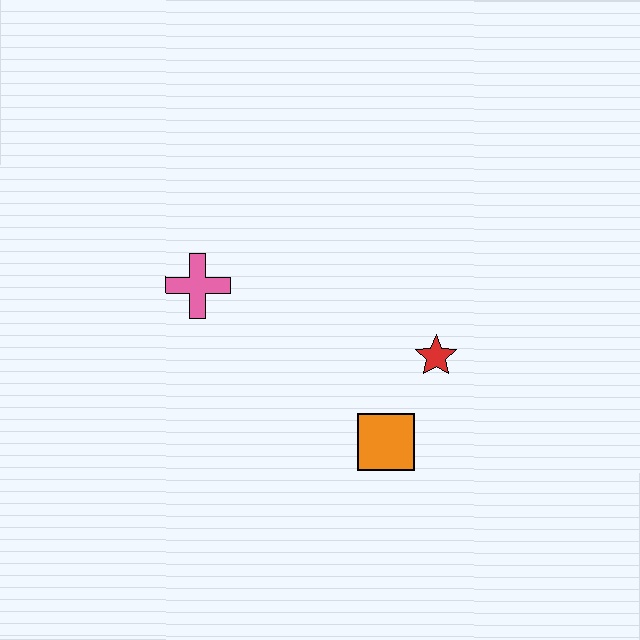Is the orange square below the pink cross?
Yes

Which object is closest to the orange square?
The red star is closest to the orange square.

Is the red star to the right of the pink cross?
Yes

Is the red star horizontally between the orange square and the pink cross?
No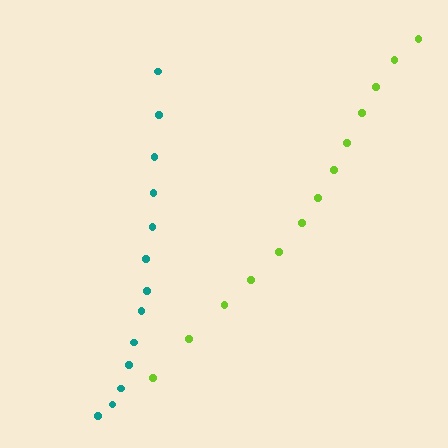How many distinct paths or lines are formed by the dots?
There are 2 distinct paths.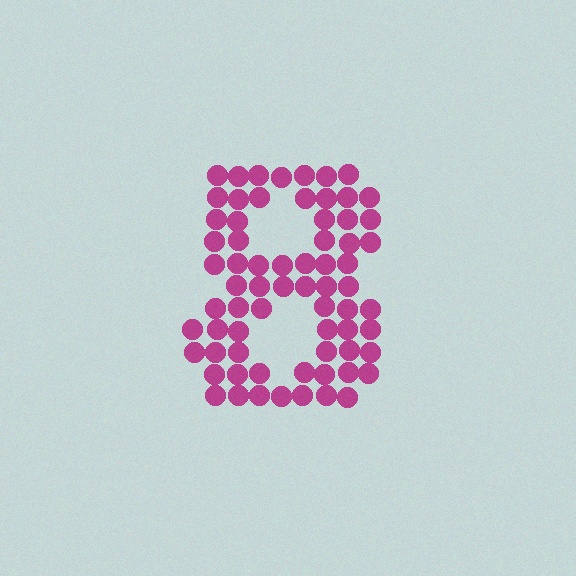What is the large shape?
The large shape is the digit 8.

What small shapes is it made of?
It is made of small circles.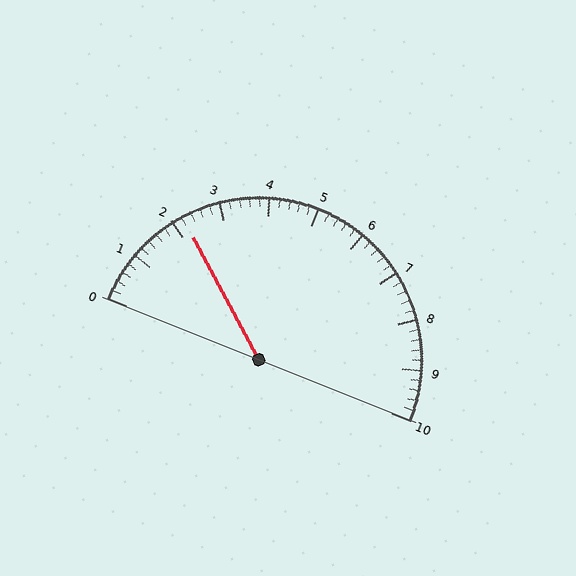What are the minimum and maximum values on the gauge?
The gauge ranges from 0 to 10.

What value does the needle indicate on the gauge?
The needle indicates approximately 2.2.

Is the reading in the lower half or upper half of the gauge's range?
The reading is in the lower half of the range (0 to 10).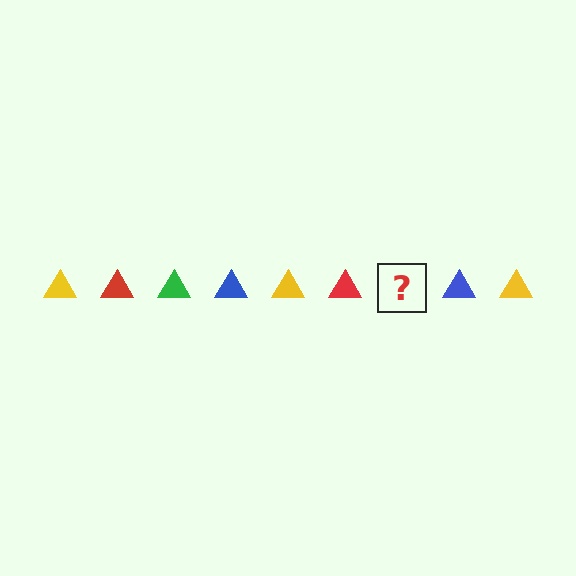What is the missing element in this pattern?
The missing element is a green triangle.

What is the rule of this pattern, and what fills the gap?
The rule is that the pattern cycles through yellow, red, green, blue triangles. The gap should be filled with a green triangle.